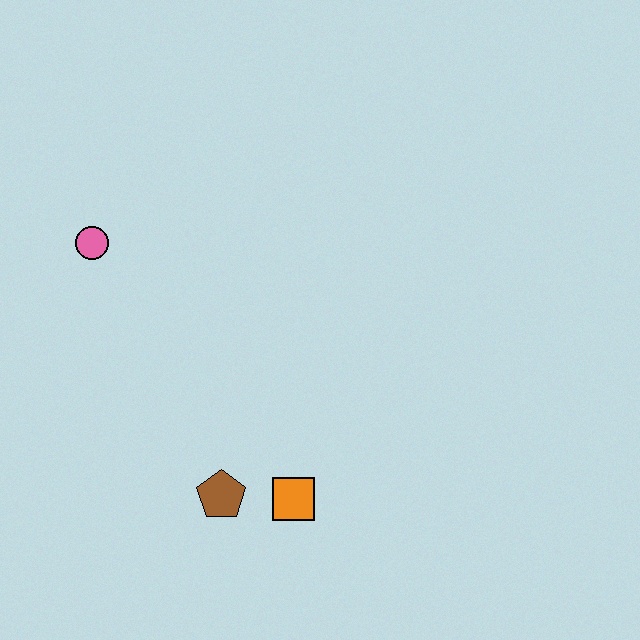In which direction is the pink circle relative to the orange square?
The pink circle is above the orange square.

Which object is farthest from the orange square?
The pink circle is farthest from the orange square.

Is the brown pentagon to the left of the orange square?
Yes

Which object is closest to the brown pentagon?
The orange square is closest to the brown pentagon.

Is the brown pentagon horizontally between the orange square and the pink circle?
Yes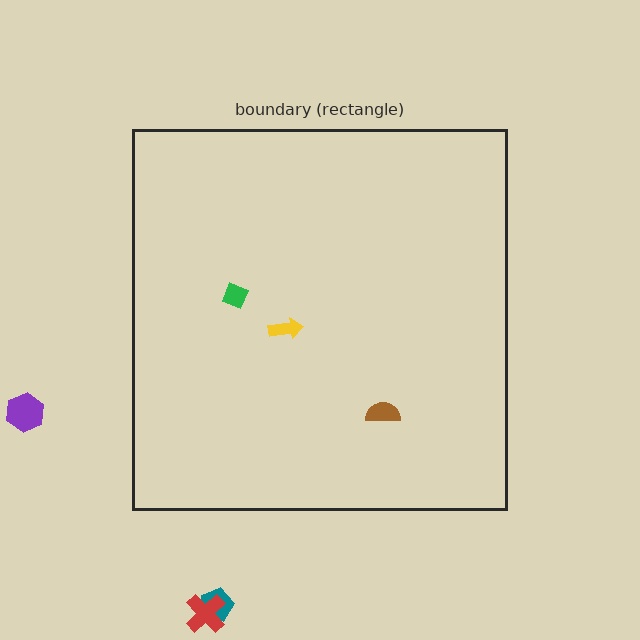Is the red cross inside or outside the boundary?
Outside.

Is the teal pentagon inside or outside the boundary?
Outside.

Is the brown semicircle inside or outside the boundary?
Inside.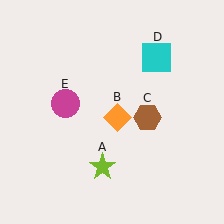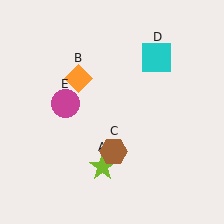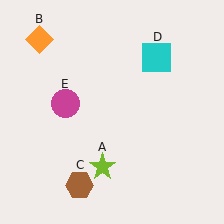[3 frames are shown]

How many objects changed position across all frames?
2 objects changed position: orange diamond (object B), brown hexagon (object C).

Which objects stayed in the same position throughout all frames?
Lime star (object A) and cyan square (object D) and magenta circle (object E) remained stationary.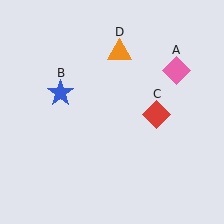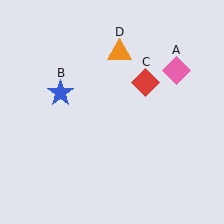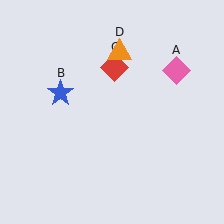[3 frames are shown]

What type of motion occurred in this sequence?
The red diamond (object C) rotated counterclockwise around the center of the scene.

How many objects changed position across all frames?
1 object changed position: red diamond (object C).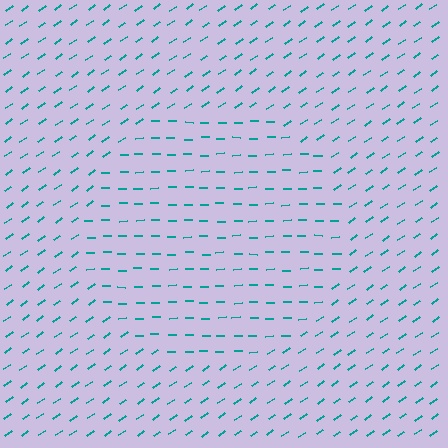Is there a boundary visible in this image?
Yes, there is a texture boundary formed by a change in line orientation.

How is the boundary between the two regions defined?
The boundary is defined purely by a change in line orientation (approximately 33 degrees difference). All lines are the same color and thickness.